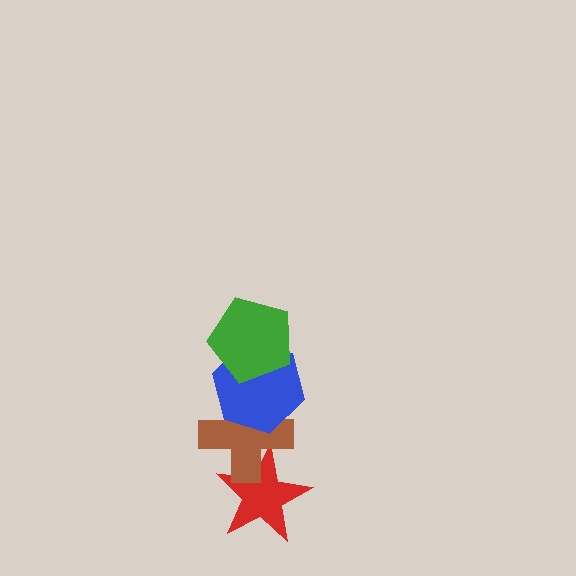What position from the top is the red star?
The red star is 4th from the top.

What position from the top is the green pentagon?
The green pentagon is 1st from the top.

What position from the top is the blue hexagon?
The blue hexagon is 2nd from the top.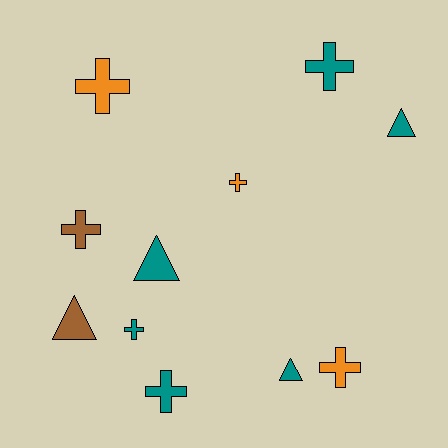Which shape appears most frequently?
Cross, with 7 objects.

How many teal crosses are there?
There are 3 teal crosses.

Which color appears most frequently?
Teal, with 6 objects.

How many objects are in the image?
There are 11 objects.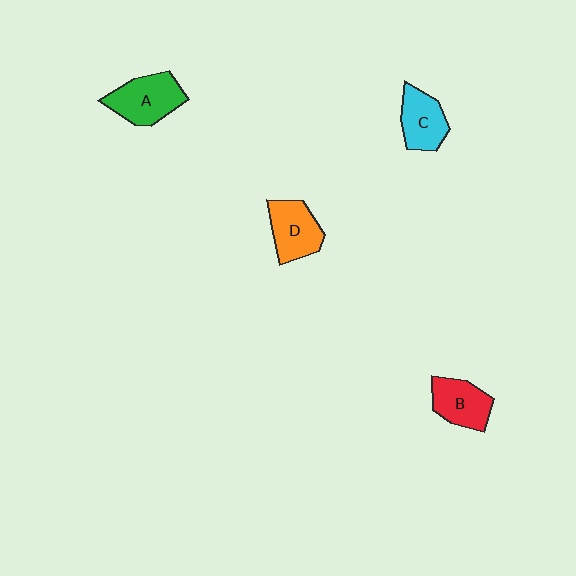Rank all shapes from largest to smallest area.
From largest to smallest: A (green), D (orange), B (red), C (cyan).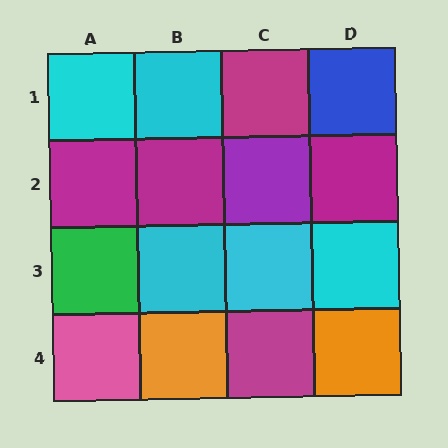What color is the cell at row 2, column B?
Magenta.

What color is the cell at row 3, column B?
Cyan.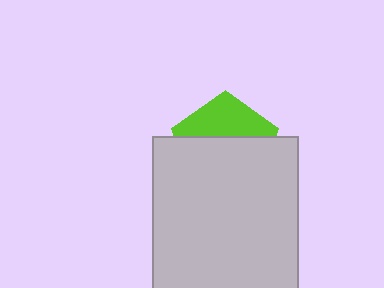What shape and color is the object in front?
The object in front is a light gray rectangle.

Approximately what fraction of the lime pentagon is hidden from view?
Roughly 63% of the lime pentagon is hidden behind the light gray rectangle.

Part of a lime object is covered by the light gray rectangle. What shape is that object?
It is a pentagon.